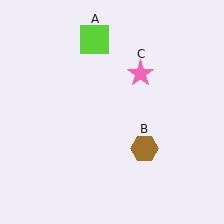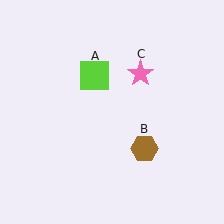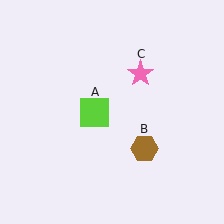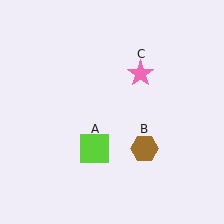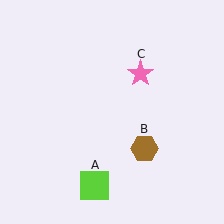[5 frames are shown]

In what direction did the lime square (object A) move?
The lime square (object A) moved down.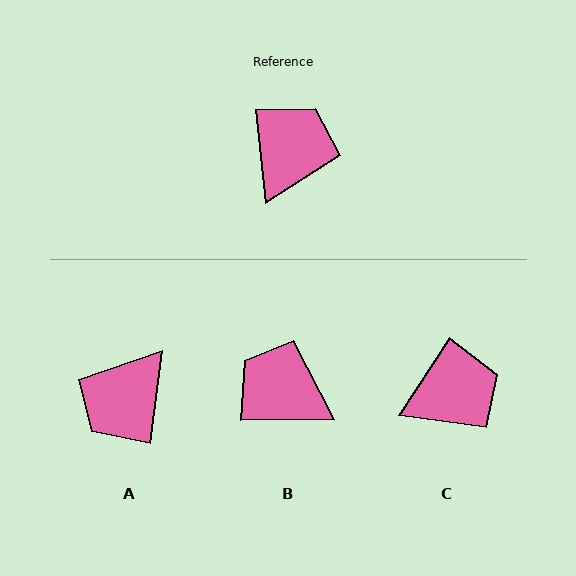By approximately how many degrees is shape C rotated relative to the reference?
Approximately 39 degrees clockwise.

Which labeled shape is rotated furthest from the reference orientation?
A, about 167 degrees away.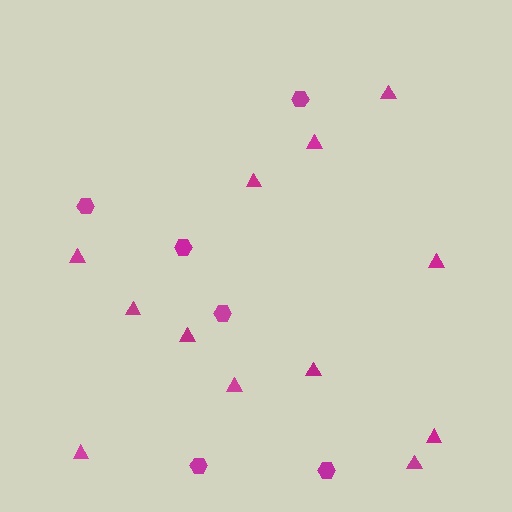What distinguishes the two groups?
There are 2 groups: one group of hexagons (6) and one group of triangles (12).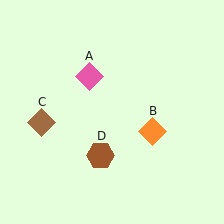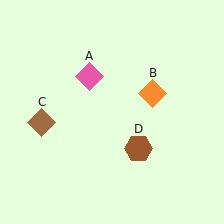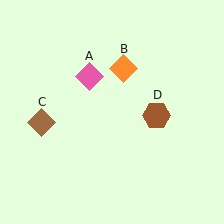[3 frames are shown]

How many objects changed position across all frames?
2 objects changed position: orange diamond (object B), brown hexagon (object D).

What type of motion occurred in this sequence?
The orange diamond (object B), brown hexagon (object D) rotated counterclockwise around the center of the scene.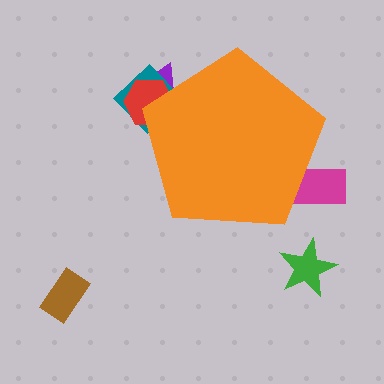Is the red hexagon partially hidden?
Yes, the red hexagon is partially hidden behind the orange pentagon.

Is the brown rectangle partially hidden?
No, the brown rectangle is fully visible.